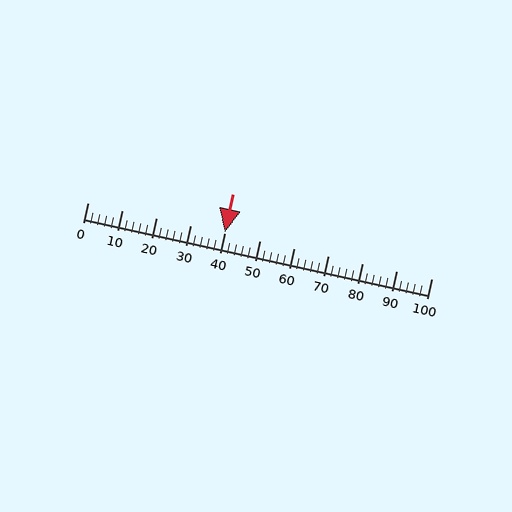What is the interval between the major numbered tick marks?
The major tick marks are spaced 10 units apart.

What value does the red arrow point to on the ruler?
The red arrow points to approximately 40.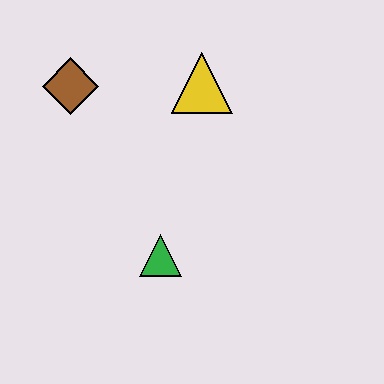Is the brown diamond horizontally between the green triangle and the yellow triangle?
No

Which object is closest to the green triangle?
The yellow triangle is closest to the green triangle.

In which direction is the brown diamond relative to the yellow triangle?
The brown diamond is to the left of the yellow triangle.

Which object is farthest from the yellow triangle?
The green triangle is farthest from the yellow triangle.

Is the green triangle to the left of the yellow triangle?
Yes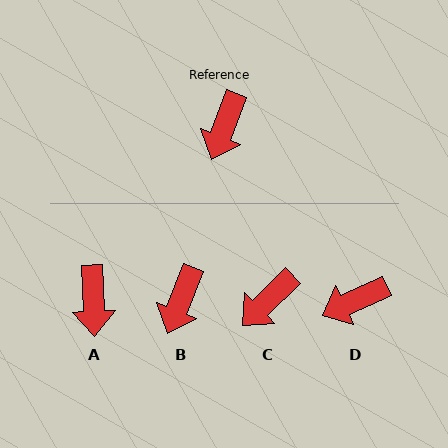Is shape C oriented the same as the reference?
No, it is off by about 24 degrees.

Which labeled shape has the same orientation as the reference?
B.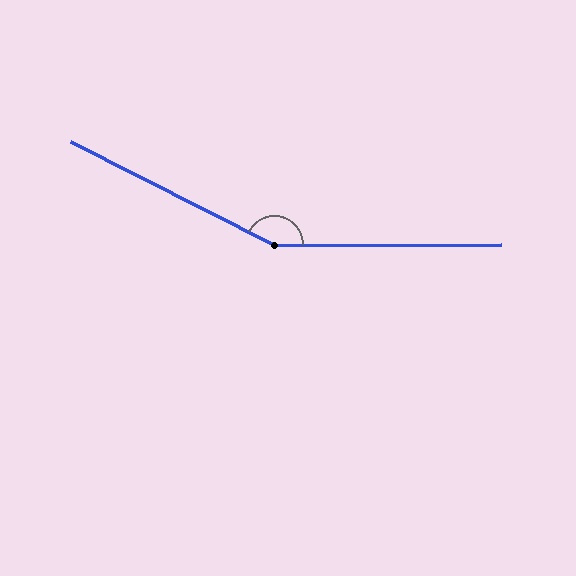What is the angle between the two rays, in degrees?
Approximately 153 degrees.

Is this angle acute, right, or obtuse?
It is obtuse.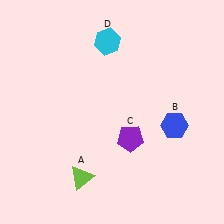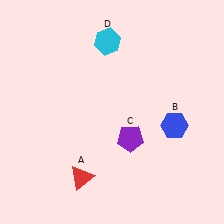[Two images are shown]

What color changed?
The triangle (A) changed from lime in Image 1 to red in Image 2.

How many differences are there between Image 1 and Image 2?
There is 1 difference between the two images.